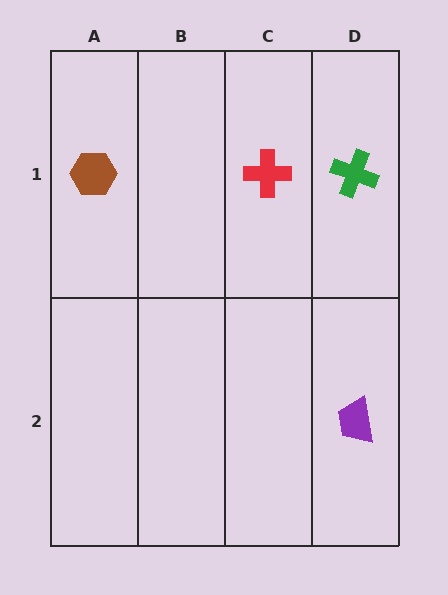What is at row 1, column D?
A green cross.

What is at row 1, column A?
A brown hexagon.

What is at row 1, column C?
A red cross.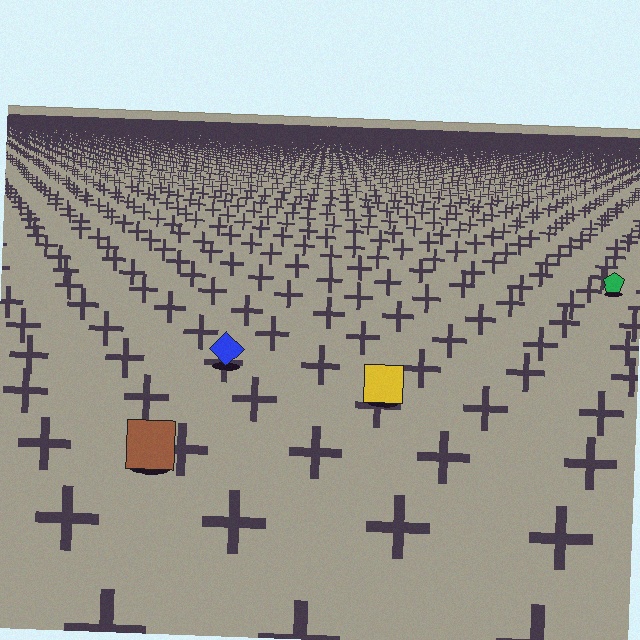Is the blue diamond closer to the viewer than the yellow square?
No. The yellow square is closer — you can tell from the texture gradient: the ground texture is coarser near it.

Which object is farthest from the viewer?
The green pentagon is farthest from the viewer. It appears smaller and the ground texture around it is denser.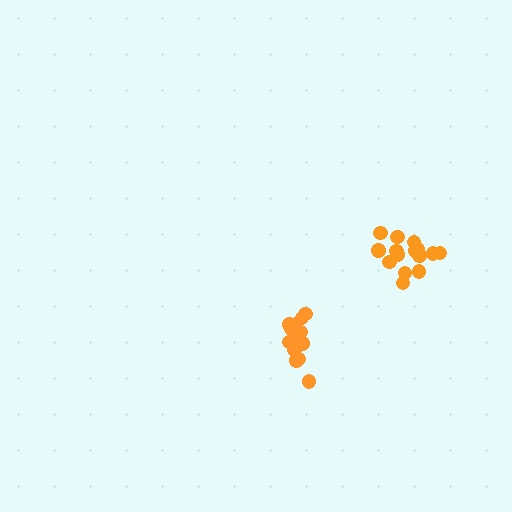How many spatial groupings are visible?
There are 2 spatial groupings.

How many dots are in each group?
Group 1: 15 dots, Group 2: 13 dots (28 total).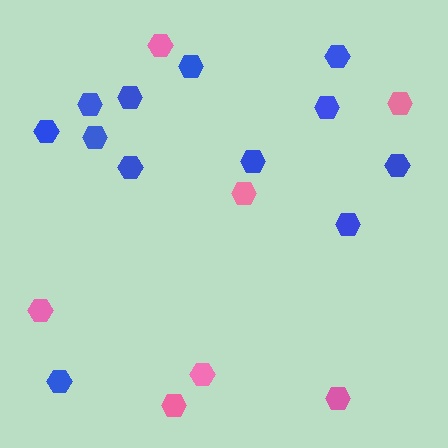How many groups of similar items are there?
There are 2 groups: one group of blue hexagons (12) and one group of pink hexagons (7).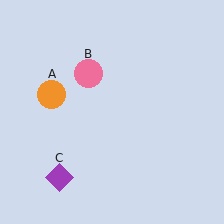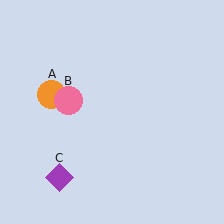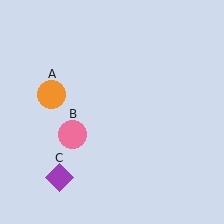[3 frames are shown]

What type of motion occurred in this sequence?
The pink circle (object B) rotated counterclockwise around the center of the scene.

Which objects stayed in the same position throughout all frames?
Orange circle (object A) and purple diamond (object C) remained stationary.